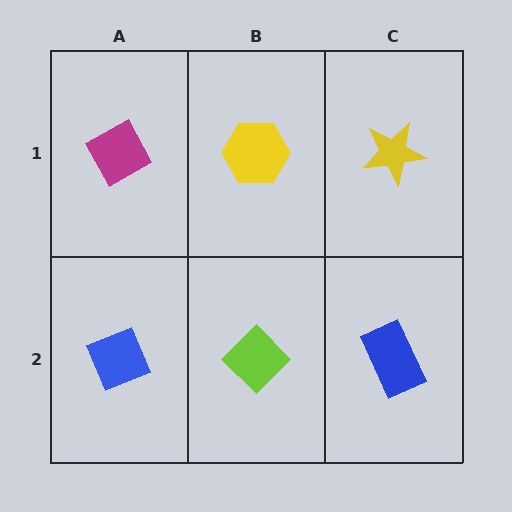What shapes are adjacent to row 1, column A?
A blue diamond (row 2, column A), a yellow hexagon (row 1, column B).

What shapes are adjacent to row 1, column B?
A lime diamond (row 2, column B), a magenta diamond (row 1, column A), a yellow star (row 1, column C).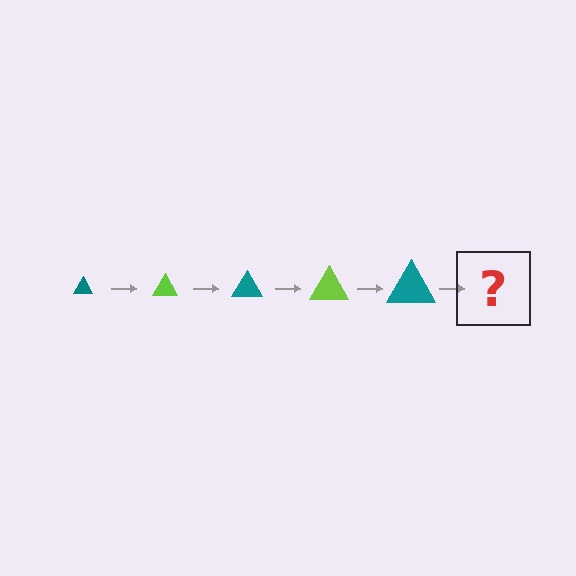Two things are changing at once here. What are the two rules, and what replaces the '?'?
The two rules are that the triangle grows larger each step and the color cycles through teal and lime. The '?' should be a lime triangle, larger than the previous one.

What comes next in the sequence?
The next element should be a lime triangle, larger than the previous one.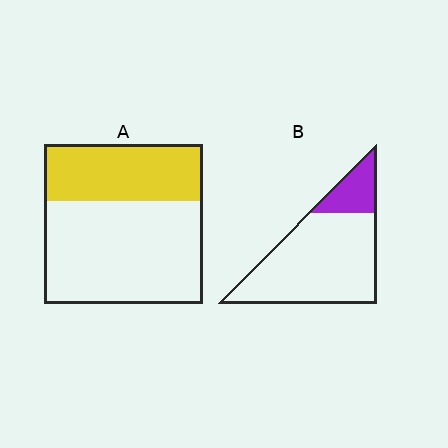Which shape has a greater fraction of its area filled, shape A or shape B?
Shape A.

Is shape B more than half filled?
No.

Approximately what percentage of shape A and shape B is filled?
A is approximately 35% and B is approximately 20%.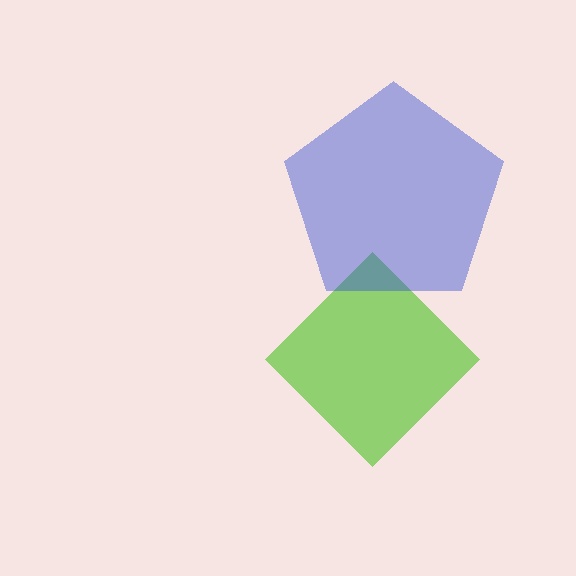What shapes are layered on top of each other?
The layered shapes are: a lime diamond, a blue pentagon.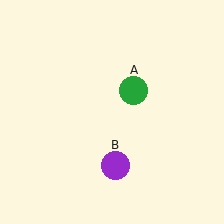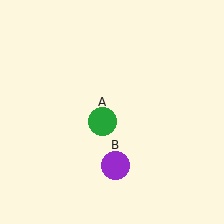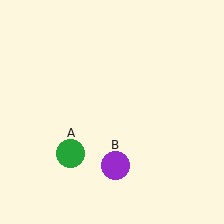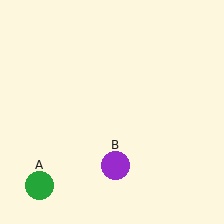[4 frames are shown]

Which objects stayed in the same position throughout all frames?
Purple circle (object B) remained stationary.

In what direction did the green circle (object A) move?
The green circle (object A) moved down and to the left.